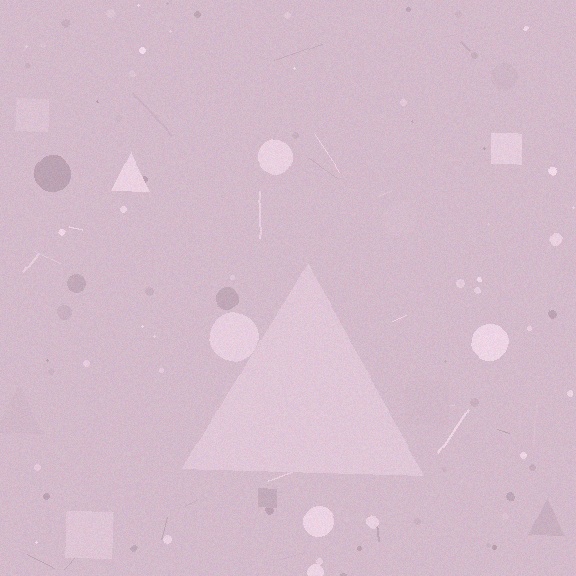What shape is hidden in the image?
A triangle is hidden in the image.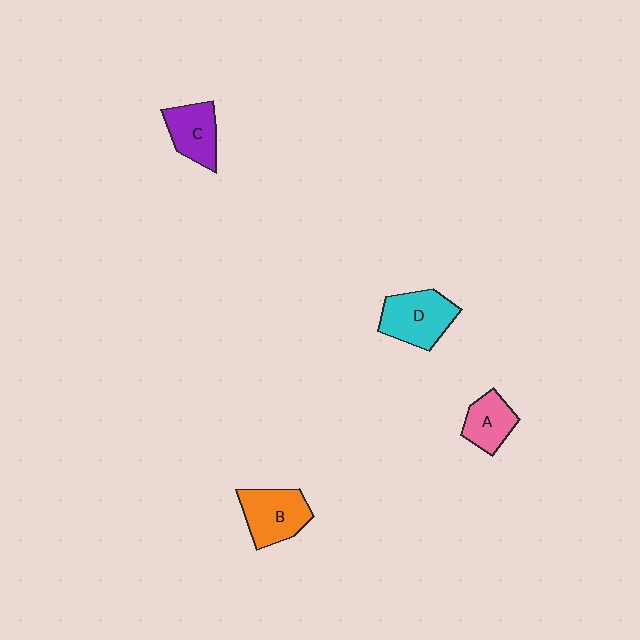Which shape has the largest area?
Shape D (cyan).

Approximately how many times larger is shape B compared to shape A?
Approximately 1.4 times.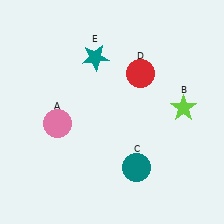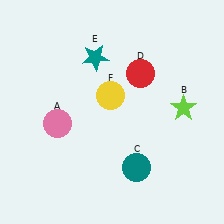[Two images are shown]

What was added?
A yellow circle (F) was added in Image 2.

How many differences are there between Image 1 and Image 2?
There is 1 difference between the two images.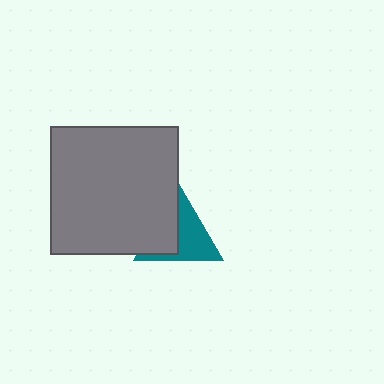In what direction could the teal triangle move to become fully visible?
The teal triangle could move right. That would shift it out from behind the gray square entirely.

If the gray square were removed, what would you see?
You would see the complete teal triangle.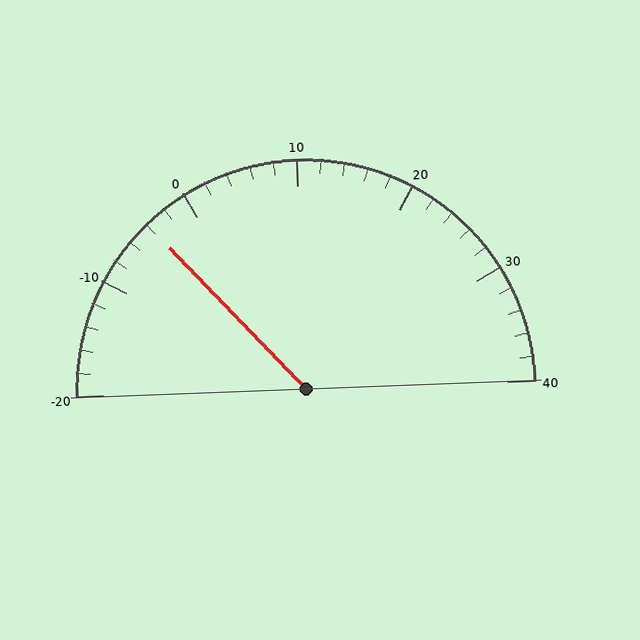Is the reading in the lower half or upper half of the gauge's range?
The reading is in the lower half of the range (-20 to 40).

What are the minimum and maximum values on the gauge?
The gauge ranges from -20 to 40.